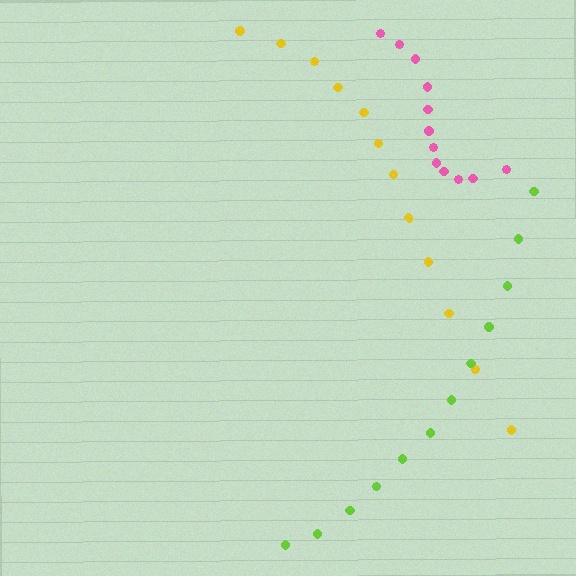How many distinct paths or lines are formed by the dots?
There are 3 distinct paths.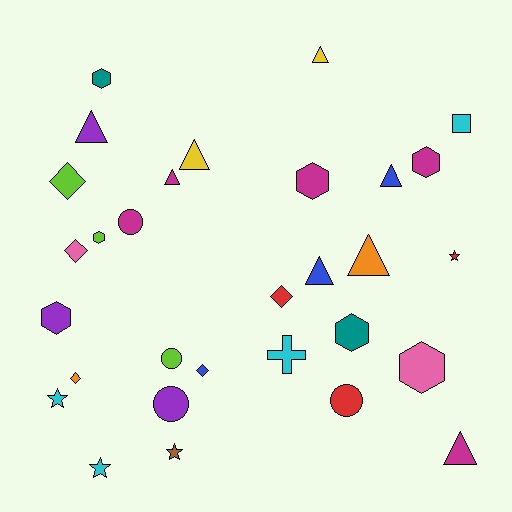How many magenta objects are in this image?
There are 5 magenta objects.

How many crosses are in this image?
There is 1 cross.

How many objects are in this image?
There are 30 objects.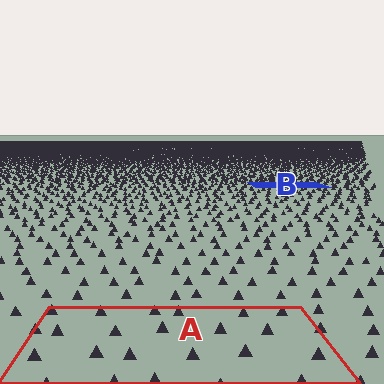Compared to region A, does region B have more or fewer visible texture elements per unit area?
Region B has more texture elements per unit area — they are packed more densely because it is farther away.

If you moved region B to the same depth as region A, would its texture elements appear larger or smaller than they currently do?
They would appear larger. At a closer depth, the same texture elements are projected at a bigger on-screen size.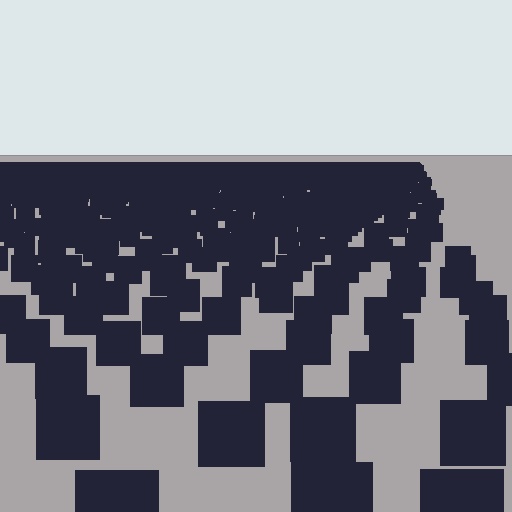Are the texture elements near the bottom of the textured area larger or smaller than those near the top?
Larger. Near the bottom, elements are closer to the viewer and appear at a bigger on-screen size.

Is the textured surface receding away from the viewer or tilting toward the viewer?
The surface is receding away from the viewer. Texture elements get smaller and denser toward the top.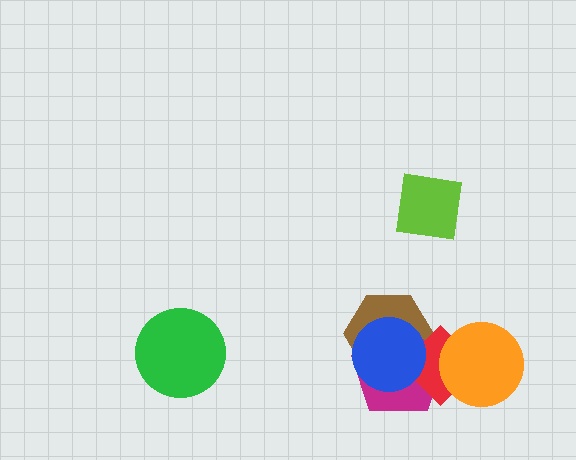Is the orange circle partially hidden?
No, no other shape covers it.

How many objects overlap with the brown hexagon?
3 objects overlap with the brown hexagon.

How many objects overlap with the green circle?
0 objects overlap with the green circle.